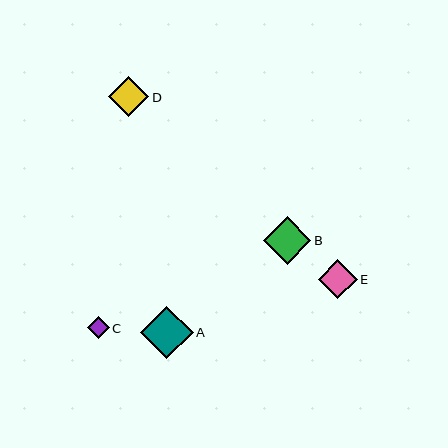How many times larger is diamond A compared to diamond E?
Diamond A is approximately 1.3 times the size of diamond E.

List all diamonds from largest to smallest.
From largest to smallest: A, B, D, E, C.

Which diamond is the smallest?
Diamond C is the smallest with a size of approximately 22 pixels.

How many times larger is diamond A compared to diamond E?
Diamond A is approximately 1.3 times the size of diamond E.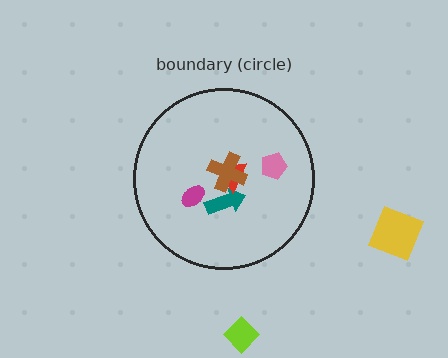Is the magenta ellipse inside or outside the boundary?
Inside.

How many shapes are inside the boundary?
5 inside, 2 outside.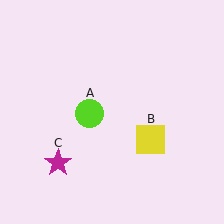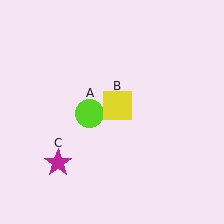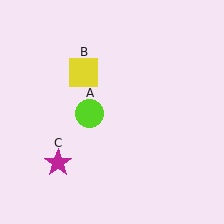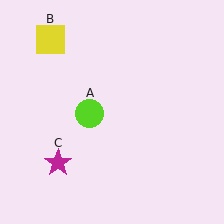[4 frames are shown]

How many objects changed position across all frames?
1 object changed position: yellow square (object B).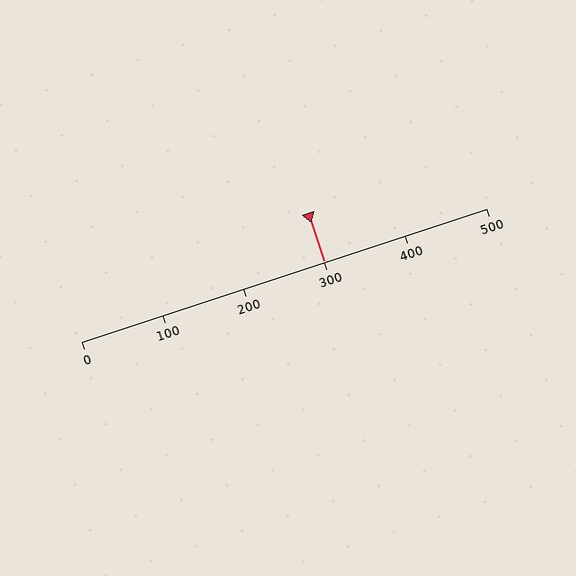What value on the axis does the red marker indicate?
The marker indicates approximately 300.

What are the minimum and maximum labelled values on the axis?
The axis runs from 0 to 500.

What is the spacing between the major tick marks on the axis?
The major ticks are spaced 100 apart.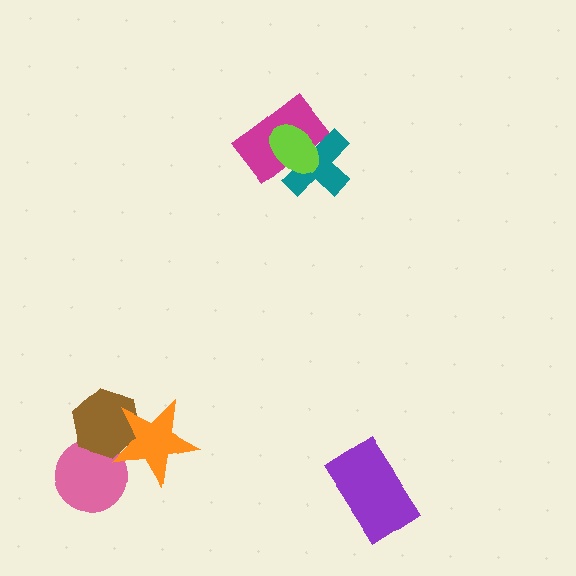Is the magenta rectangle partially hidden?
Yes, it is partially covered by another shape.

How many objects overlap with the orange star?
2 objects overlap with the orange star.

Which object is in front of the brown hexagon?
The orange star is in front of the brown hexagon.